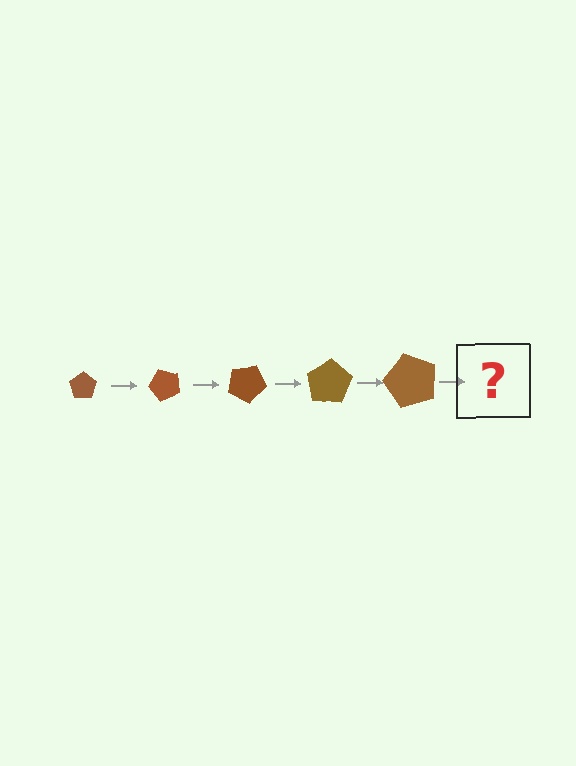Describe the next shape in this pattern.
It should be a pentagon, larger than the previous one and rotated 250 degrees from the start.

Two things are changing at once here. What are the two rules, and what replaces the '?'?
The two rules are that the pentagon grows larger each step and it rotates 50 degrees each step. The '?' should be a pentagon, larger than the previous one and rotated 250 degrees from the start.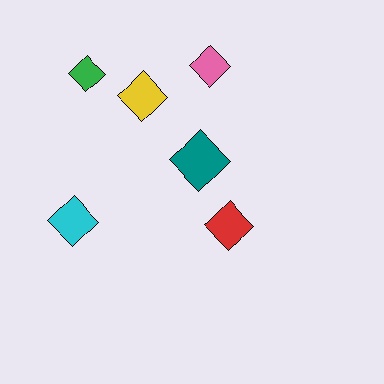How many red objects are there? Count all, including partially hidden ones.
There is 1 red object.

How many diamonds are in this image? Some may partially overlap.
There are 6 diamonds.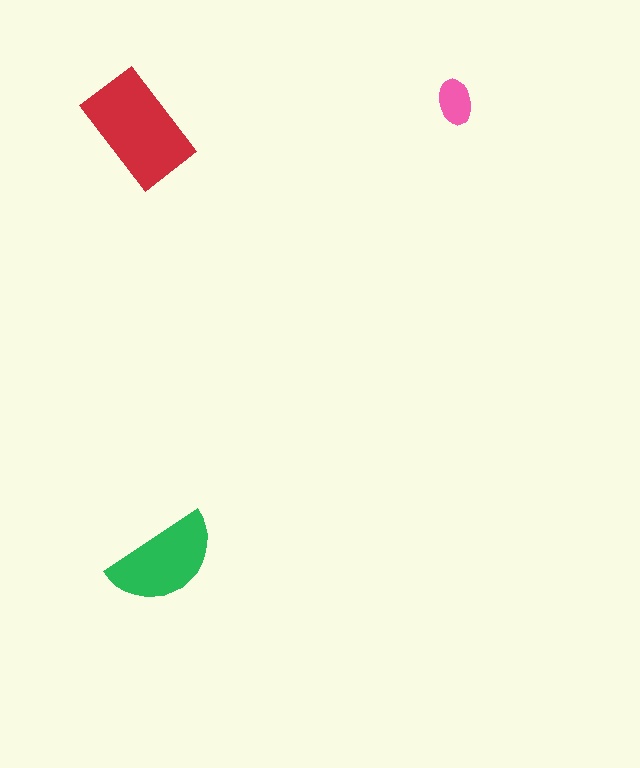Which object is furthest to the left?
The red rectangle is leftmost.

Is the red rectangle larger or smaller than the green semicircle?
Larger.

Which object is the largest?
The red rectangle.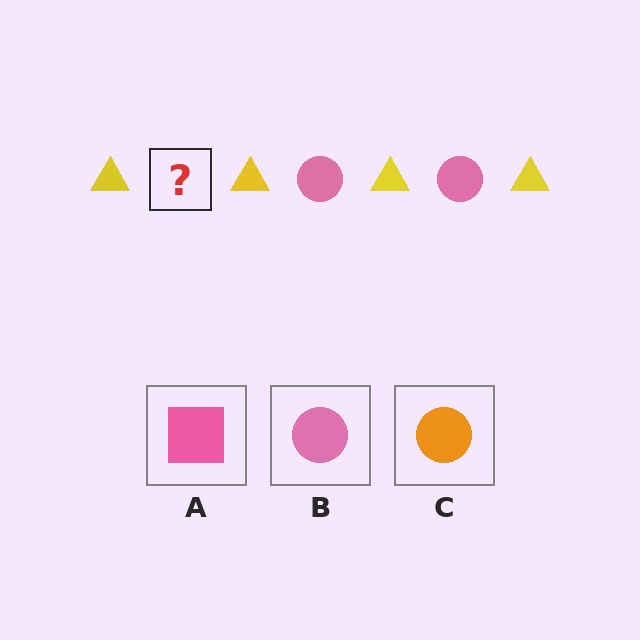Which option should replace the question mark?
Option B.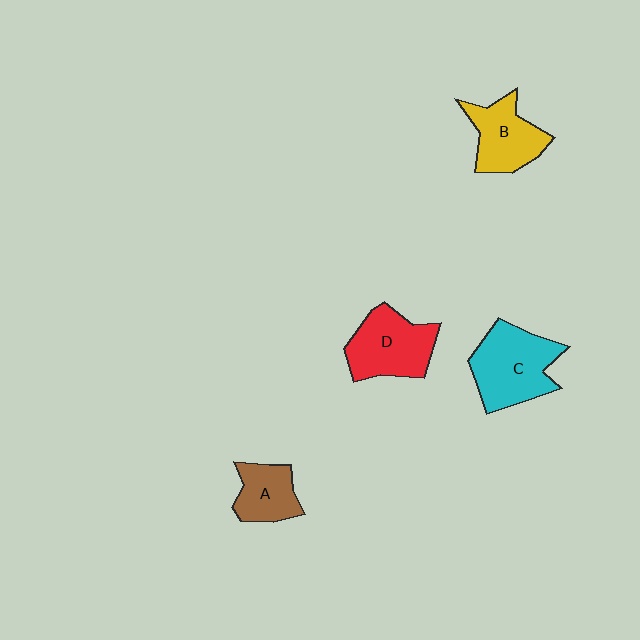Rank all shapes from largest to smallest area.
From largest to smallest: C (cyan), D (red), B (yellow), A (brown).